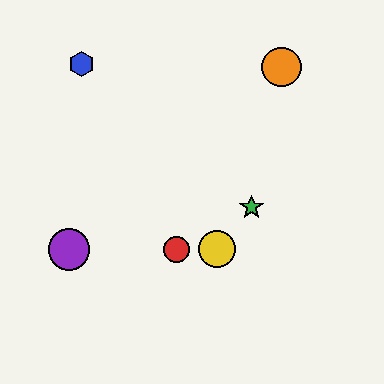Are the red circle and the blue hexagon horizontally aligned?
No, the red circle is at y≈249 and the blue hexagon is at y≈64.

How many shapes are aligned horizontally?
3 shapes (the red circle, the yellow circle, the purple circle) are aligned horizontally.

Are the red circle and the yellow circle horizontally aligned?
Yes, both are at y≈249.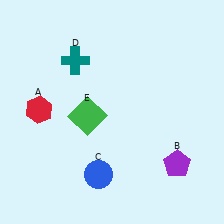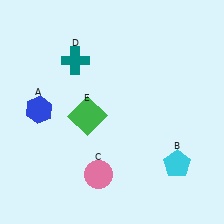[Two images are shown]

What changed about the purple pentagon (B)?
In Image 1, B is purple. In Image 2, it changed to cyan.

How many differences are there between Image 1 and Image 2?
There are 3 differences between the two images.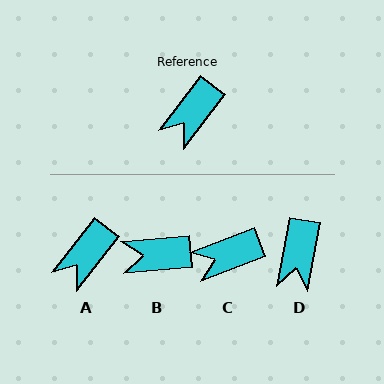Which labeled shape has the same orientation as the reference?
A.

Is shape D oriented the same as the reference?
No, it is off by about 28 degrees.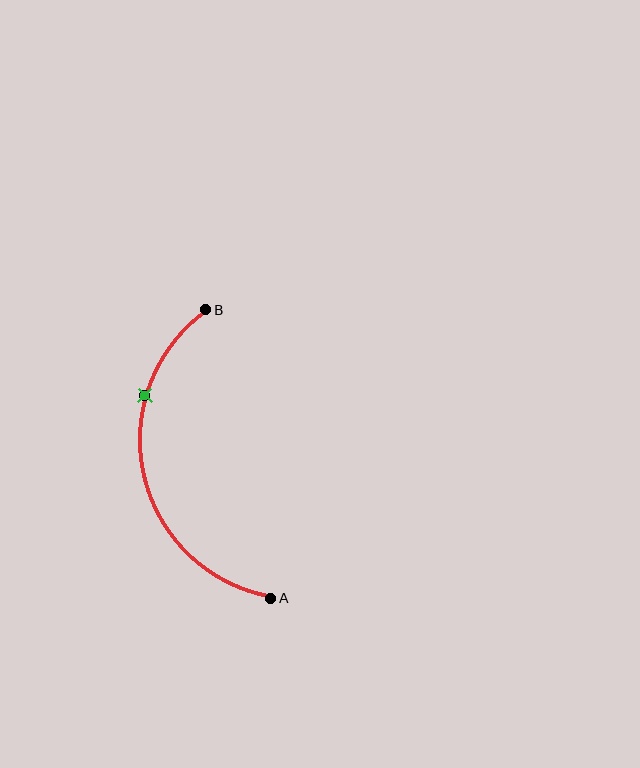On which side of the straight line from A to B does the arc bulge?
The arc bulges to the left of the straight line connecting A and B.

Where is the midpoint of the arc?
The arc midpoint is the point on the curve farthest from the straight line joining A and B. It sits to the left of that line.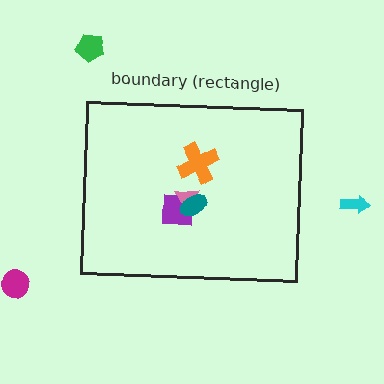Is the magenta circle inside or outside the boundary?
Outside.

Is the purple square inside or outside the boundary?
Inside.